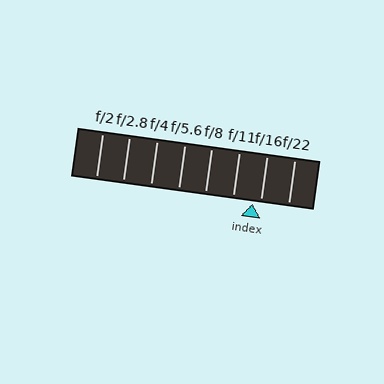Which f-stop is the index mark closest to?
The index mark is closest to f/16.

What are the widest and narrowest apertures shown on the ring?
The widest aperture shown is f/2 and the narrowest is f/22.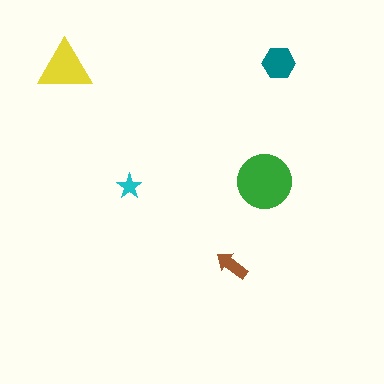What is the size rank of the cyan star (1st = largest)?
5th.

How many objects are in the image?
There are 5 objects in the image.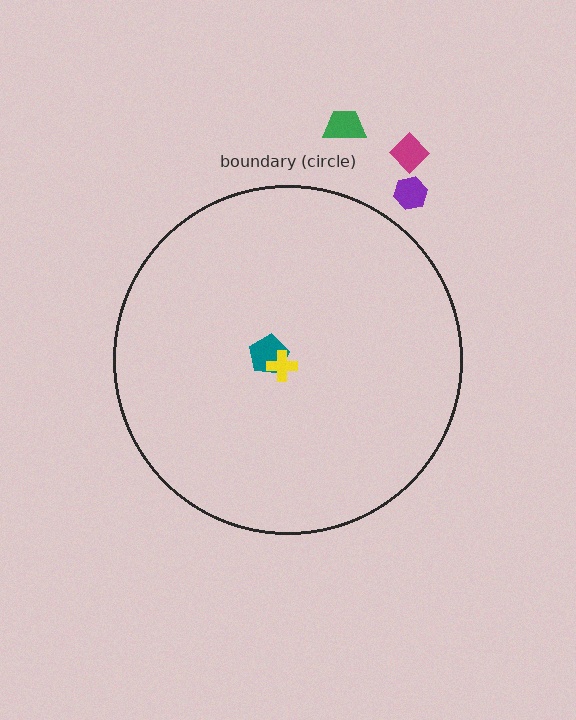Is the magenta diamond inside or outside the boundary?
Outside.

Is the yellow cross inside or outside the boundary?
Inside.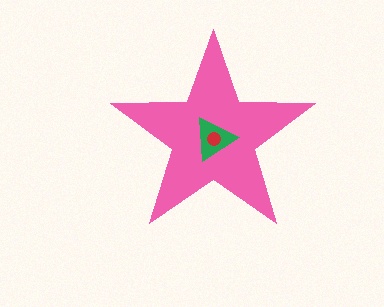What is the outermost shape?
The pink star.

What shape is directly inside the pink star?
The green triangle.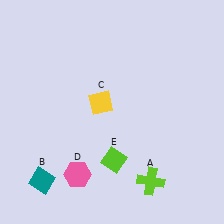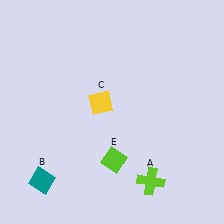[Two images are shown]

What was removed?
The pink hexagon (D) was removed in Image 2.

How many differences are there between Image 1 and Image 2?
There is 1 difference between the two images.